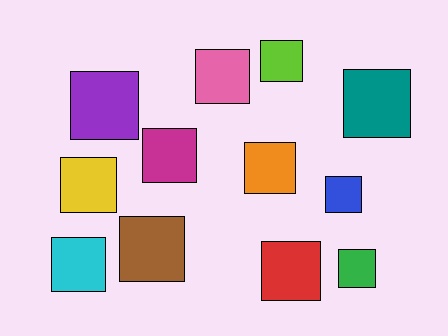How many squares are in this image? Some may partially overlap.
There are 12 squares.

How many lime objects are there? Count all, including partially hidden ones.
There is 1 lime object.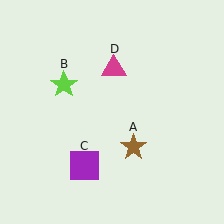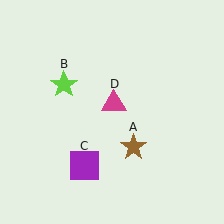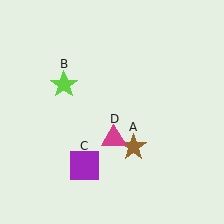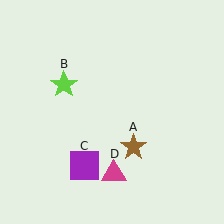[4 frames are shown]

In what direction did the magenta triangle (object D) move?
The magenta triangle (object D) moved down.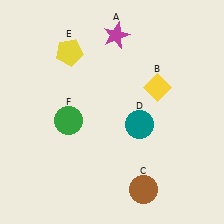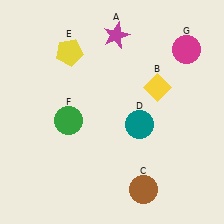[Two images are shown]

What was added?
A magenta circle (G) was added in Image 2.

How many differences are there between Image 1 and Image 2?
There is 1 difference between the two images.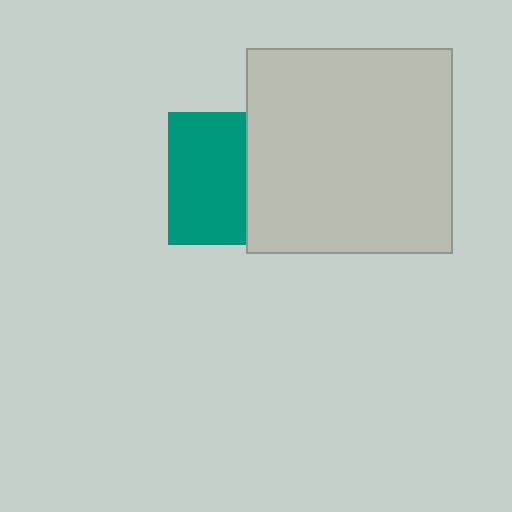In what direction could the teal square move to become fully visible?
The teal square could move left. That would shift it out from behind the light gray square entirely.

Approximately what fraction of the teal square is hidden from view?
Roughly 41% of the teal square is hidden behind the light gray square.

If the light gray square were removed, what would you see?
You would see the complete teal square.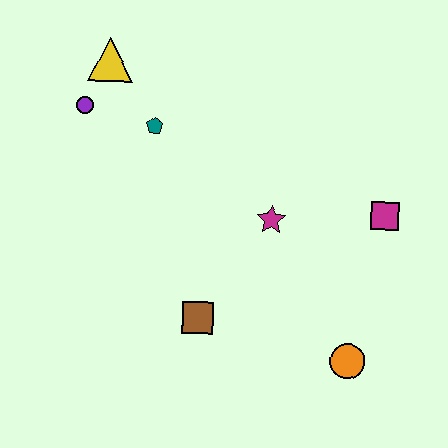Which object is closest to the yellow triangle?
The purple circle is closest to the yellow triangle.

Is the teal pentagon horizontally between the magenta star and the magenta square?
No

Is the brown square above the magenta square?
No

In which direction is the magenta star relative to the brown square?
The magenta star is above the brown square.